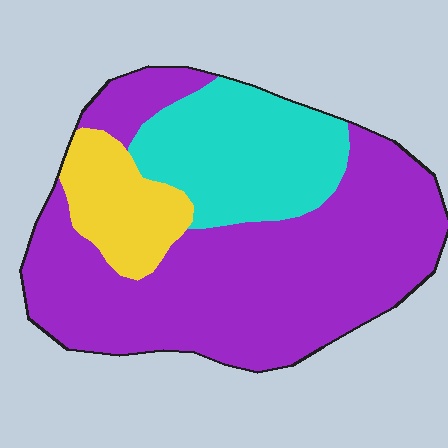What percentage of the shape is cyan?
Cyan takes up about one quarter (1/4) of the shape.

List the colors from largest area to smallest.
From largest to smallest: purple, cyan, yellow.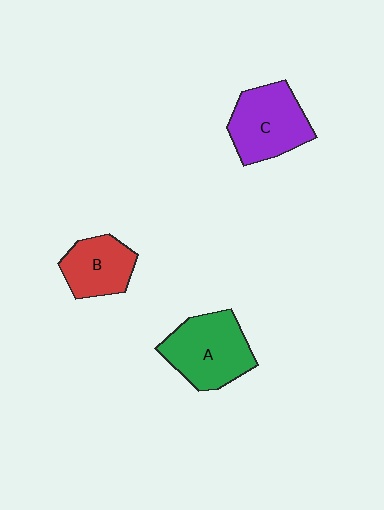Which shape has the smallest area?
Shape B (red).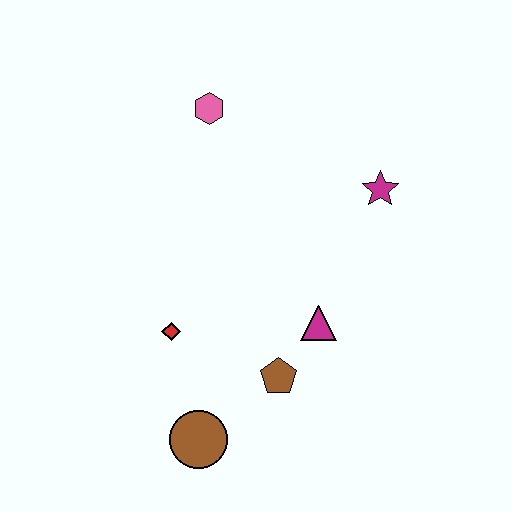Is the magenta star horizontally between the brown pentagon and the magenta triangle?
No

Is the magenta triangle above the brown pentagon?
Yes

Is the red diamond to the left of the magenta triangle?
Yes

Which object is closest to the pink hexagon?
The magenta star is closest to the pink hexagon.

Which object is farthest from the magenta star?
The brown circle is farthest from the magenta star.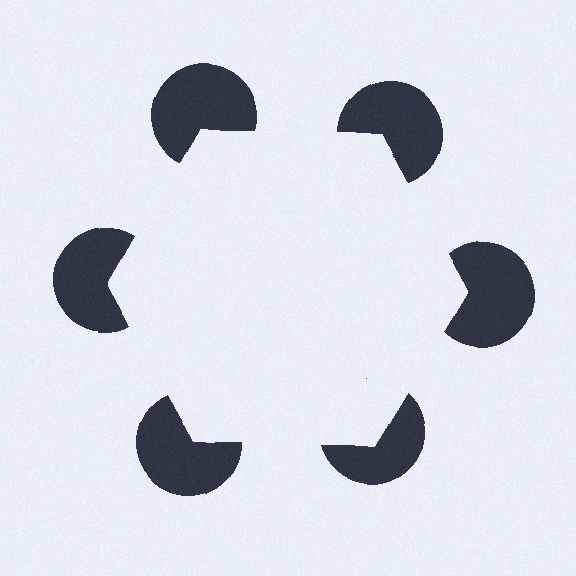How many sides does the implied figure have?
6 sides.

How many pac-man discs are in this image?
There are 6 — one at each vertex of the illusory hexagon.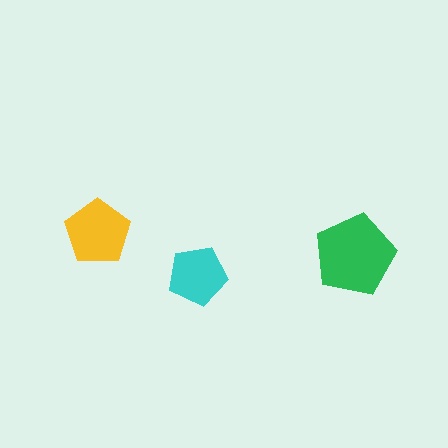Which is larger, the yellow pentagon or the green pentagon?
The green one.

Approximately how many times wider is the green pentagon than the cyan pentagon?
About 1.5 times wider.